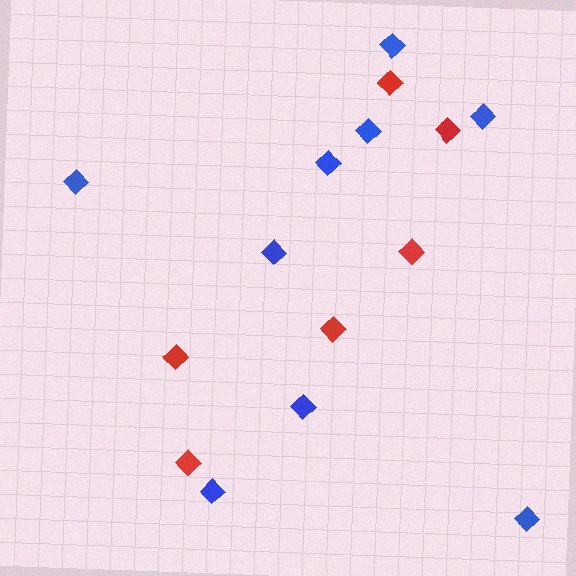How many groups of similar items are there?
There are 2 groups: one group of red diamonds (6) and one group of blue diamonds (9).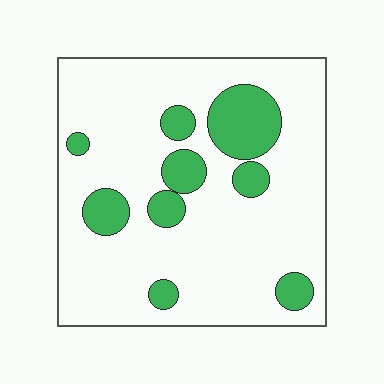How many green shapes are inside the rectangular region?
9.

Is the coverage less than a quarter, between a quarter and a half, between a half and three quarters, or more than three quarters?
Less than a quarter.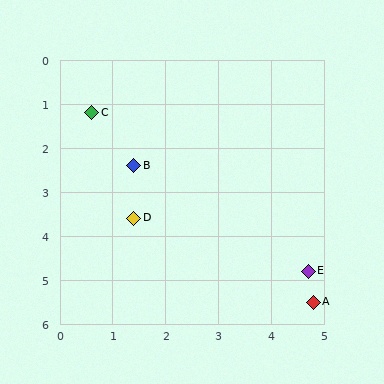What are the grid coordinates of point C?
Point C is at approximately (0.6, 1.2).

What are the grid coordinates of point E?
Point E is at approximately (4.7, 4.8).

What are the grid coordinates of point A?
Point A is at approximately (4.8, 5.5).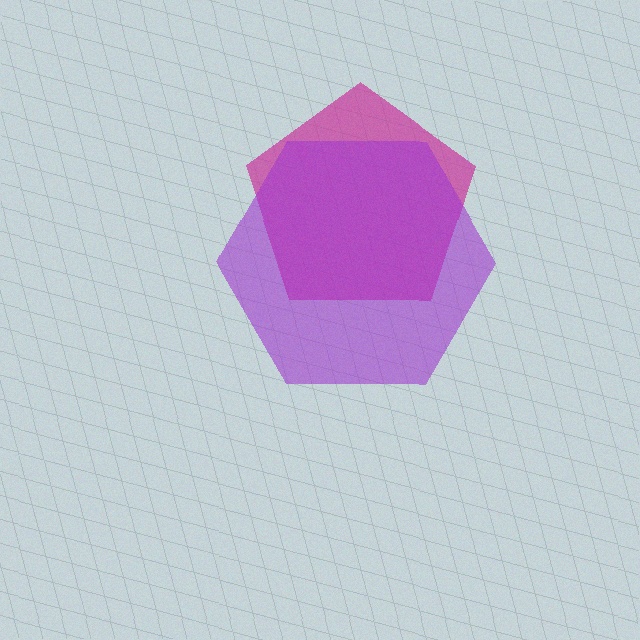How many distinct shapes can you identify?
There are 2 distinct shapes: a magenta pentagon, a purple hexagon.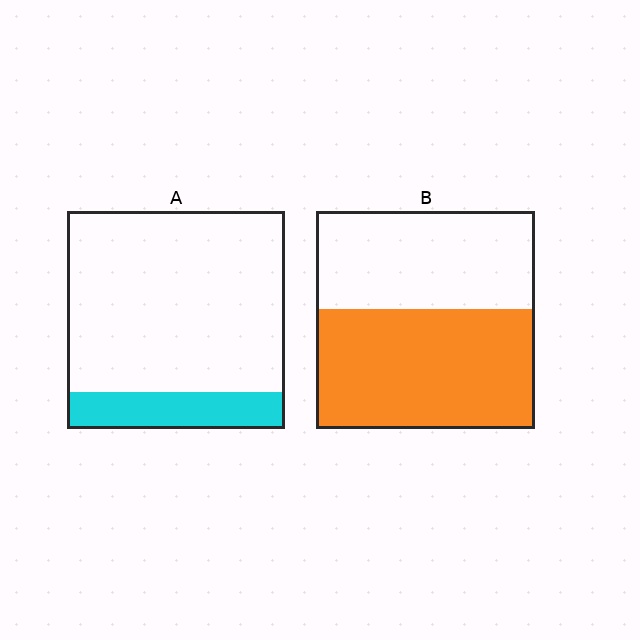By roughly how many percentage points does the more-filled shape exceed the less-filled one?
By roughly 40 percentage points (B over A).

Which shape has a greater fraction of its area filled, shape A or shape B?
Shape B.